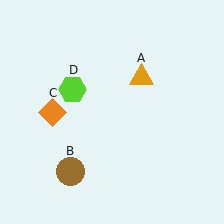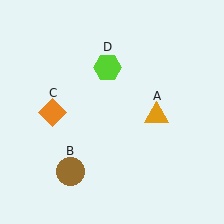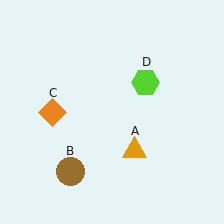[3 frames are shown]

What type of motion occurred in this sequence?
The orange triangle (object A), lime hexagon (object D) rotated clockwise around the center of the scene.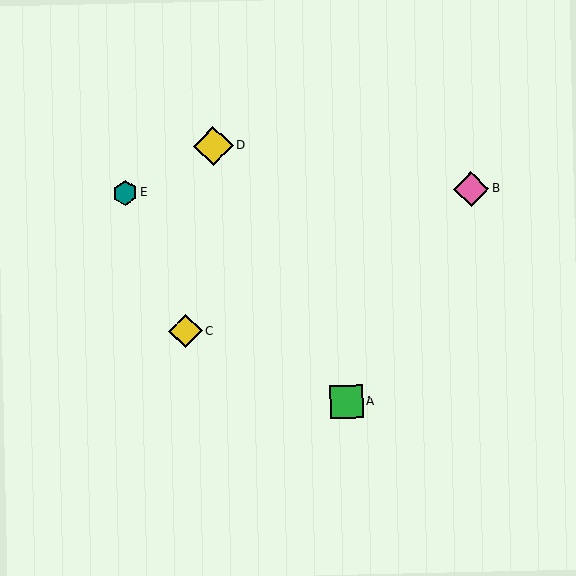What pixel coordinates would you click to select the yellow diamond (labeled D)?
Click at (213, 146) to select the yellow diamond D.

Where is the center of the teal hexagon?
The center of the teal hexagon is at (125, 193).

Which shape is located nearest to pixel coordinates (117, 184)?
The teal hexagon (labeled E) at (125, 193) is nearest to that location.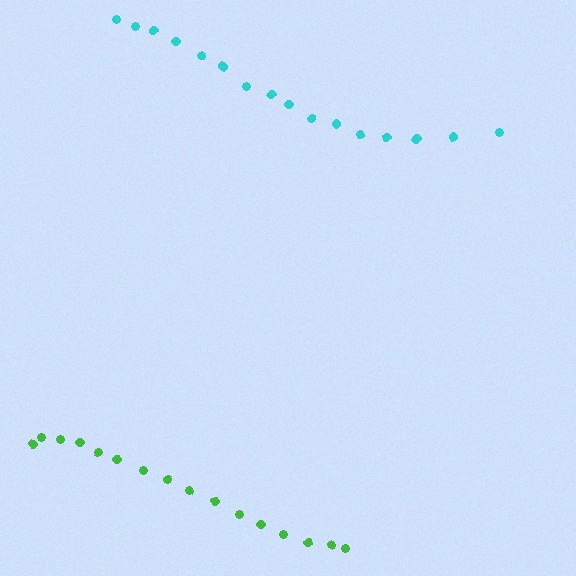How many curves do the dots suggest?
There are 2 distinct paths.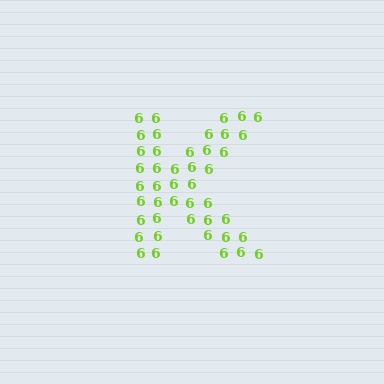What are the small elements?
The small elements are digit 6's.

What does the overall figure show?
The overall figure shows the letter K.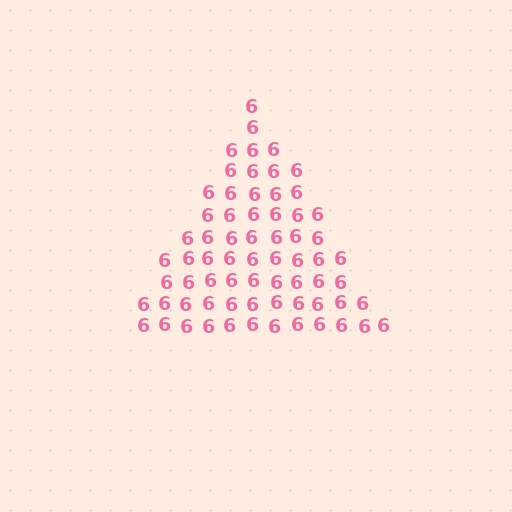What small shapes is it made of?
It is made of small digit 6's.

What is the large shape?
The large shape is a triangle.